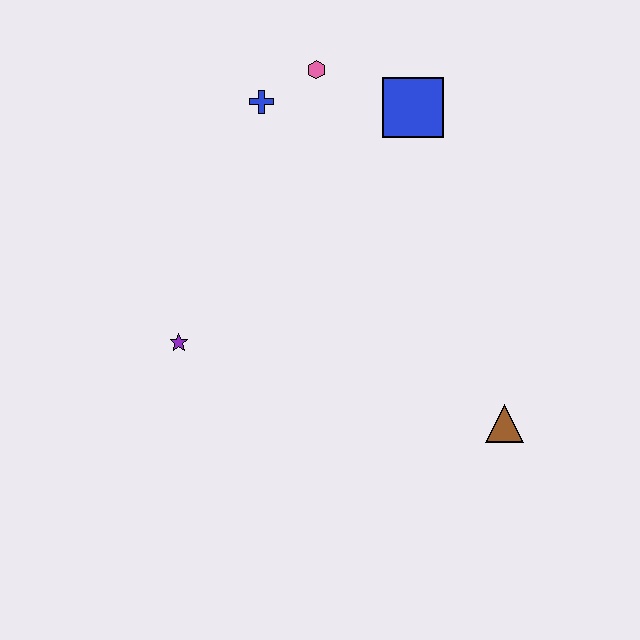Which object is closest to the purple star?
The blue cross is closest to the purple star.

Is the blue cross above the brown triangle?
Yes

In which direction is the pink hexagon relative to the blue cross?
The pink hexagon is to the right of the blue cross.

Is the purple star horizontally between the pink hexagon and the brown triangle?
No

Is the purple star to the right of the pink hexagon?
No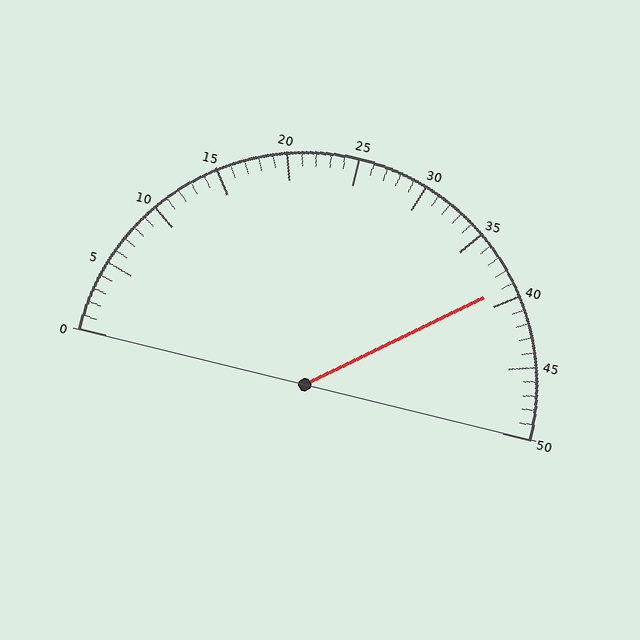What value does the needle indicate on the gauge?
The needle indicates approximately 39.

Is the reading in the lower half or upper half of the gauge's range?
The reading is in the upper half of the range (0 to 50).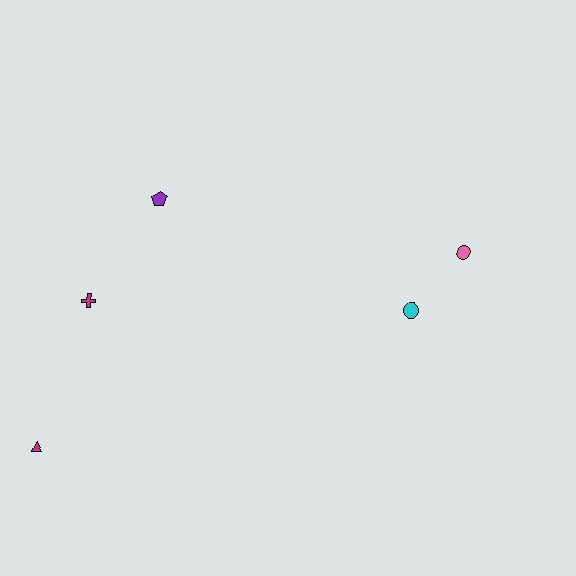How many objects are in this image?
There are 5 objects.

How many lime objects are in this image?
There are no lime objects.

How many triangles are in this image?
There is 1 triangle.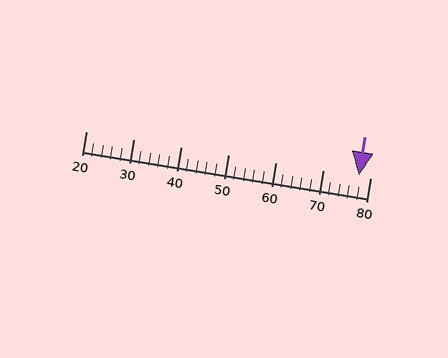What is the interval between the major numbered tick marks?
The major tick marks are spaced 10 units apart.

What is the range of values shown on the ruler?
The ruler shows values from 20 to 80.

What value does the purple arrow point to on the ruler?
The purple arrow points to approximately 78.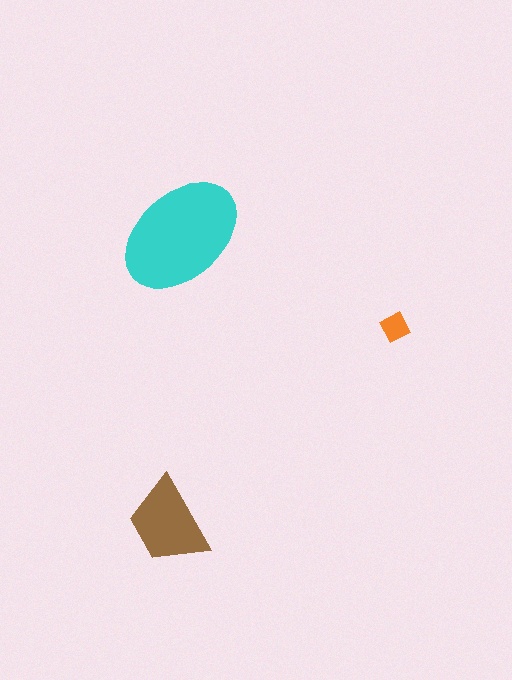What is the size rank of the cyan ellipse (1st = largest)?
1st.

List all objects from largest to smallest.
The cyan ellipse, the brown trapezoid, the orange diamond.